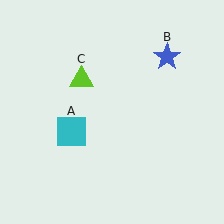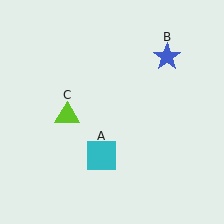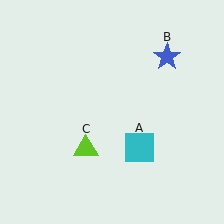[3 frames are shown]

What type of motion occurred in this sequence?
The cyan square (object A), lime triangle (object C) rotated counterclockwise around the center of the scene.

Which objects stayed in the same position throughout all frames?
Blue star (object B) remained stationary.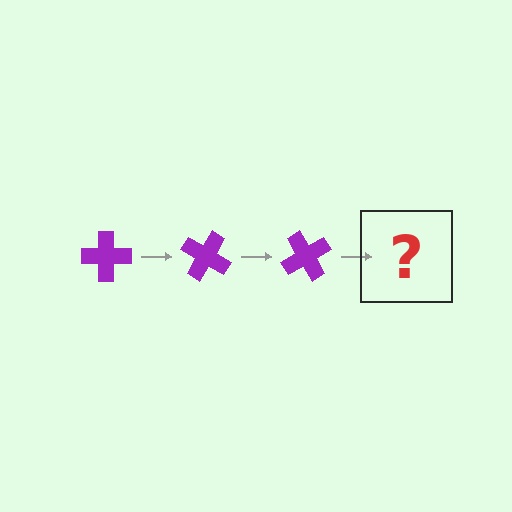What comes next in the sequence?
The next element should be a purple cross rotated 90 degrees.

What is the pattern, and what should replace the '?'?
The pattern is that the cross rotates 30 degrees each step. The '?' should be a purple cross rotated 90 degrees.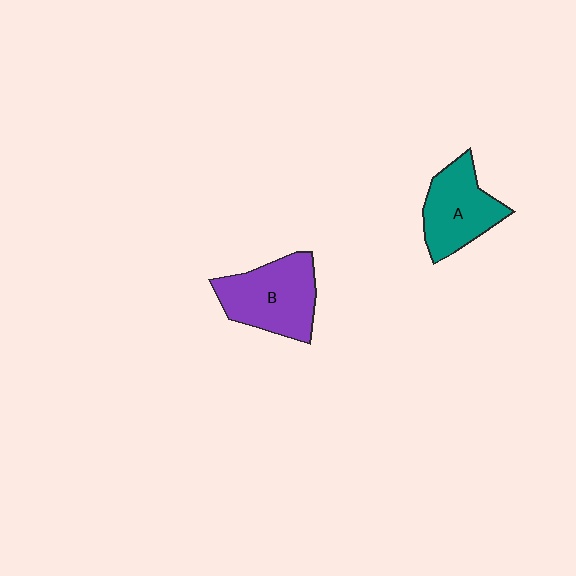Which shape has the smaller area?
Shape A (teal).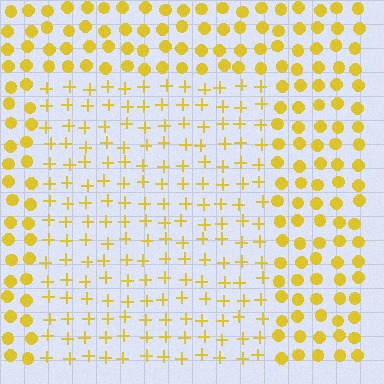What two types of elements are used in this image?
The image uses plus signs inside the rectangle region and circles outside it.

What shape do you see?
I see a rectangle.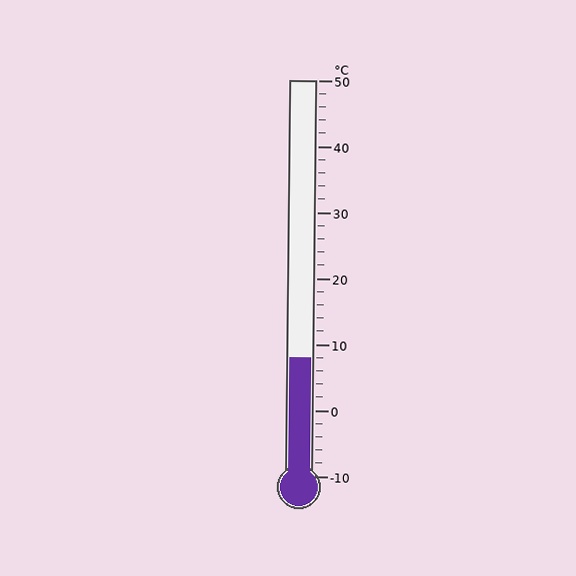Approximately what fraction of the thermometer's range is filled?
The thermometer is filled to approximately 30% of its range.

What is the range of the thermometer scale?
The thermometer scale ranges from -10°C to 50°C.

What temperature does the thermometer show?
The thermometer shows approximately 8°C.